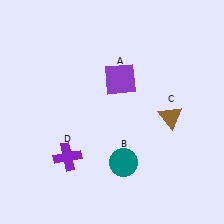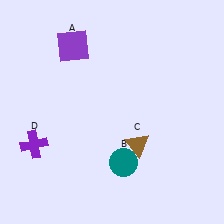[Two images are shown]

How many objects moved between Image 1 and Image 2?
3 objects moved between the two images.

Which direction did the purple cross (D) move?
The purple cross (D) moved left.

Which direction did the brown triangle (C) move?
The brown triangle (C) moved left.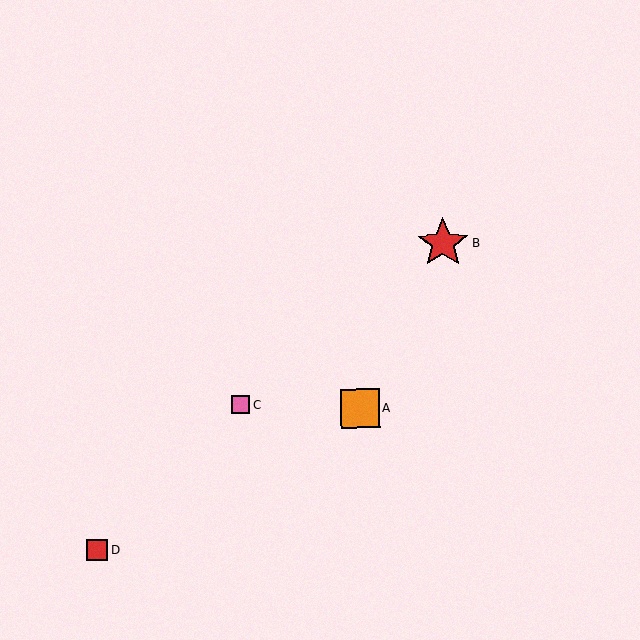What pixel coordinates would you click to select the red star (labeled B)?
Click at (443, 243) to select the red star B.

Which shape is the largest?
The red star (labeled B) is the largest.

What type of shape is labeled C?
Shape C is a pink square.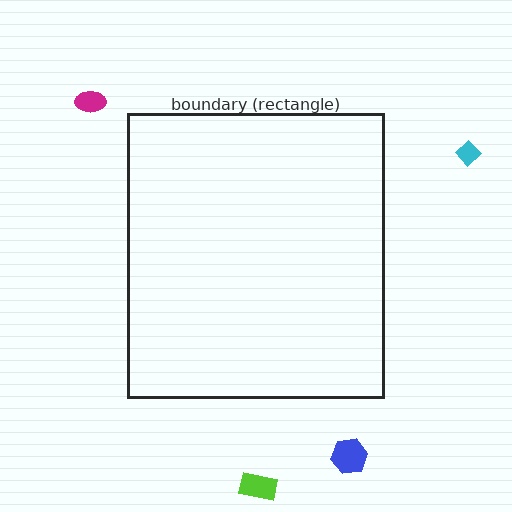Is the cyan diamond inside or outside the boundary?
Outside.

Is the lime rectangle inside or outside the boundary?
Outside.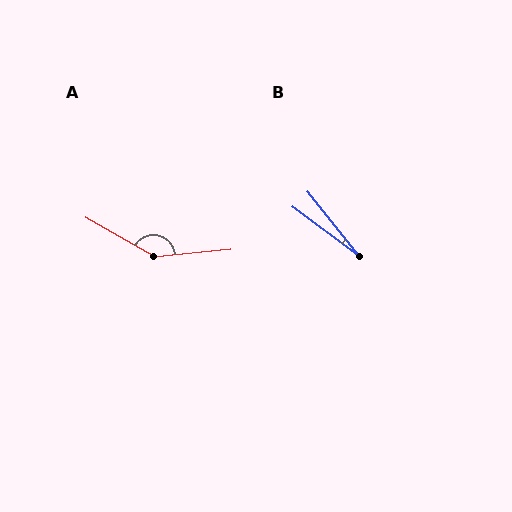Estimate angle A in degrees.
Approximately 145 degrees.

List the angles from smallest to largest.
B (15°), A (145°).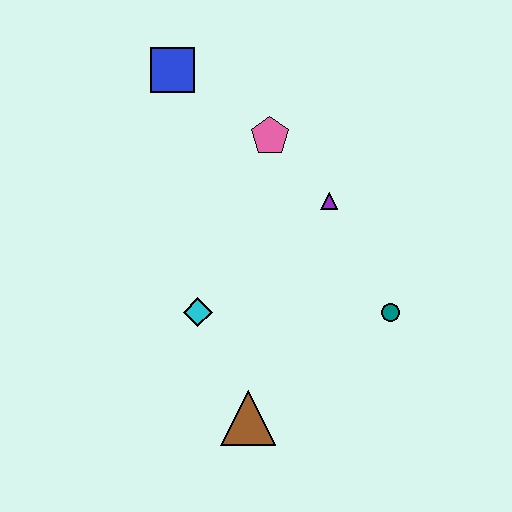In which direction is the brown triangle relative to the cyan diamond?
The brown triangle is below the cyan diamond.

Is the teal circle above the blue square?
No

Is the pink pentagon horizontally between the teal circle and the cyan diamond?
Yes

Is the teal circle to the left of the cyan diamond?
No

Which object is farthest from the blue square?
The brown triangle is farthest from the blue square.